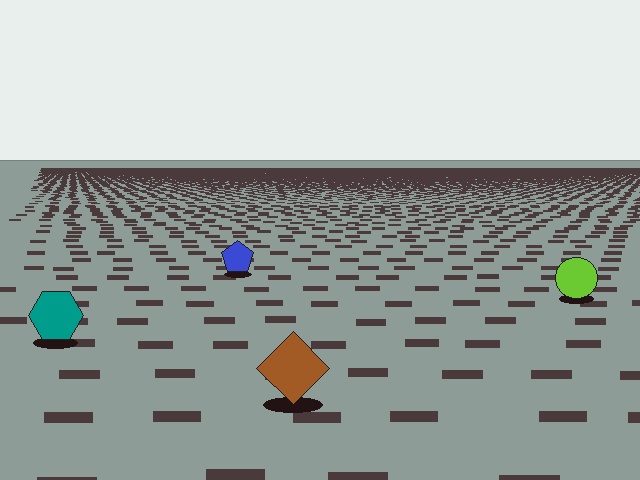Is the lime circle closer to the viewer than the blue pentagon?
Yes. The lime circle is closer — you can tell from the texture gradient: the ground texture is coarser near it.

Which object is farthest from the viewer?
The blue pentagon is farthest from the viewer. It appears smaller and the ground texture around it is denser.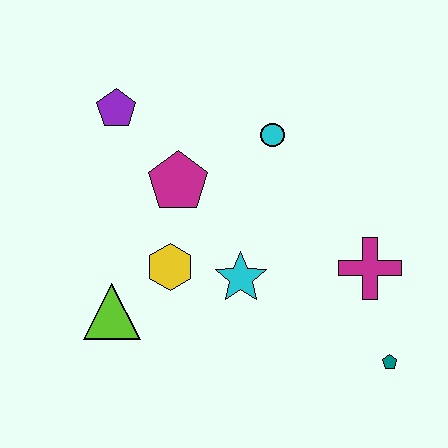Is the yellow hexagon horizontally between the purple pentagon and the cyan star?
Yes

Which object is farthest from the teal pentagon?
The purple pentagon is farthest from the teal pentagon.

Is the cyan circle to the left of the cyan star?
No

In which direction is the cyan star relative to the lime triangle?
The cyan star is to the right of the lime triangle.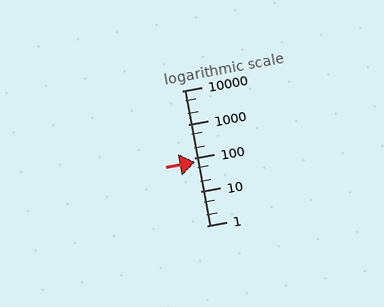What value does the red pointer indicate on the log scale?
The pointer indicates approximately 79.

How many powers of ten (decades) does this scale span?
The scale spans 4 decades, from 1 to 10000.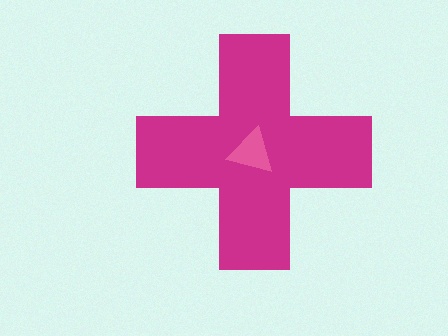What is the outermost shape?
The magenta cross.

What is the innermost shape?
The pink triangle.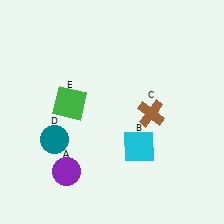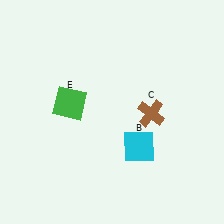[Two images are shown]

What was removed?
The teal circle (D), the purple circle (A) were removed in Image 2.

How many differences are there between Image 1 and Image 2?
There are 2 differences between the two images.